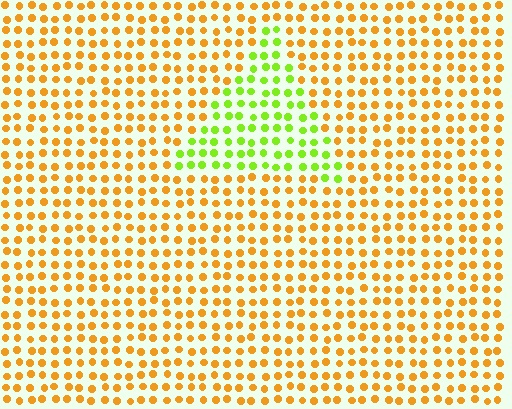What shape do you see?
I see a triangle.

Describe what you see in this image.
The image is filled with small orange elements in a uniform arrangement. A triangle-shaped region is visible where the elements are tinted to a slightly different hue, forming a subtle color boundary.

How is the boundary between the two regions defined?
The boundary is defined purely by a slight shift in hue (about 56 degrees). Spacing, size, and orientation are identical on both sides.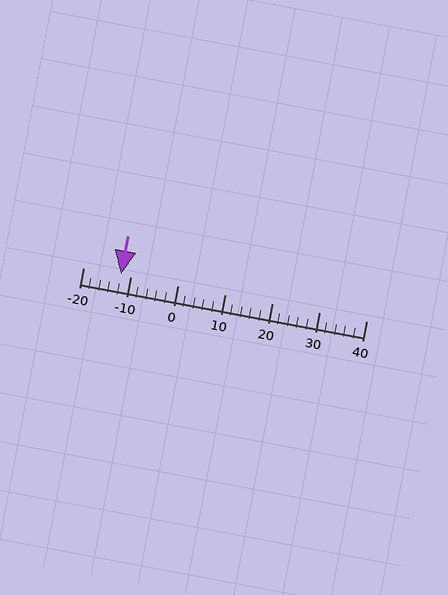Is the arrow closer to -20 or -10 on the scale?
The arrow is closer to -10.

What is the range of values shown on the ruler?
The ruler shows values from -20 to 40.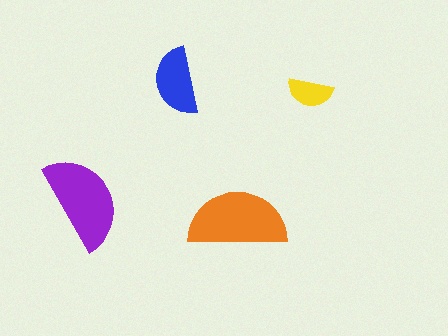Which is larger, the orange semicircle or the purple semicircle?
The orange one.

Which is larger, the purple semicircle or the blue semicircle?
The purple one.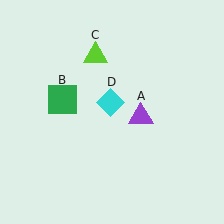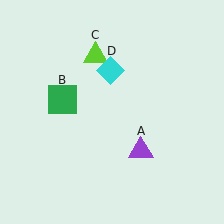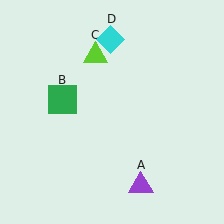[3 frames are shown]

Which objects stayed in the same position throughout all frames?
Green square (object B) and lime triangle (object C) remained stationary.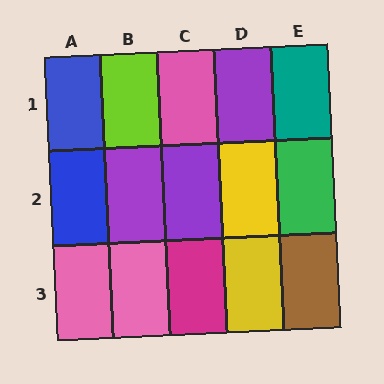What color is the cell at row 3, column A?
Pink.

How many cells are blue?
2 cells are blue.